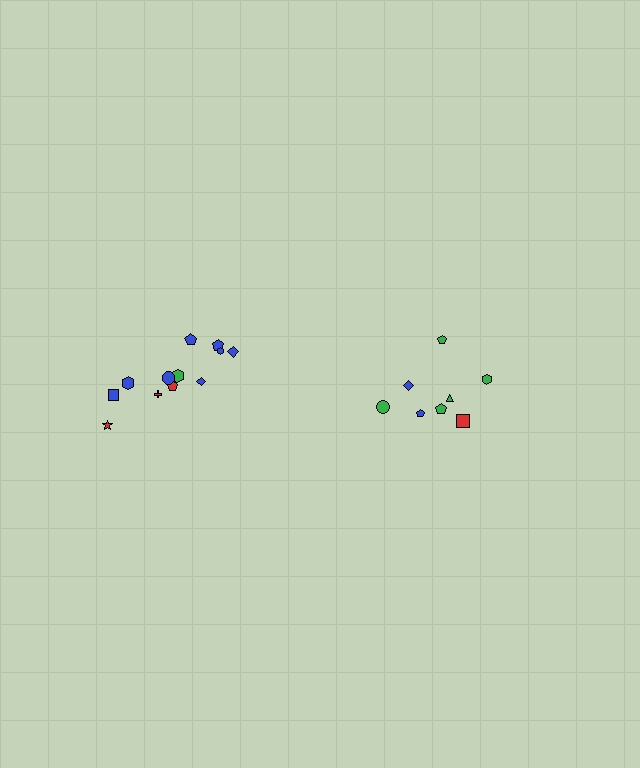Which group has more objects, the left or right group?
The left group.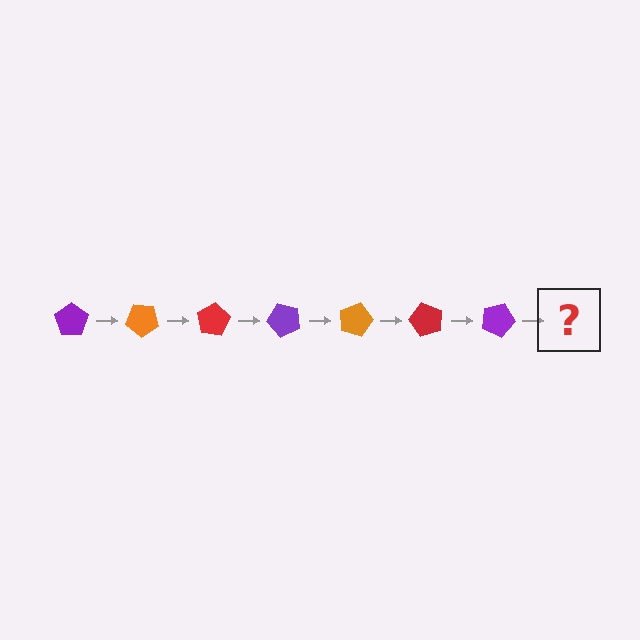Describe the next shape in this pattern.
It should be an orange pentagon, rotated 280 degrees from the start.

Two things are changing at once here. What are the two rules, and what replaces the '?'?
The two rules are that it rotates 40 degrees each step and the color cycles through purple, orange, and red. The '?' should be an orange pentagon, rotated 280 degrees from the start.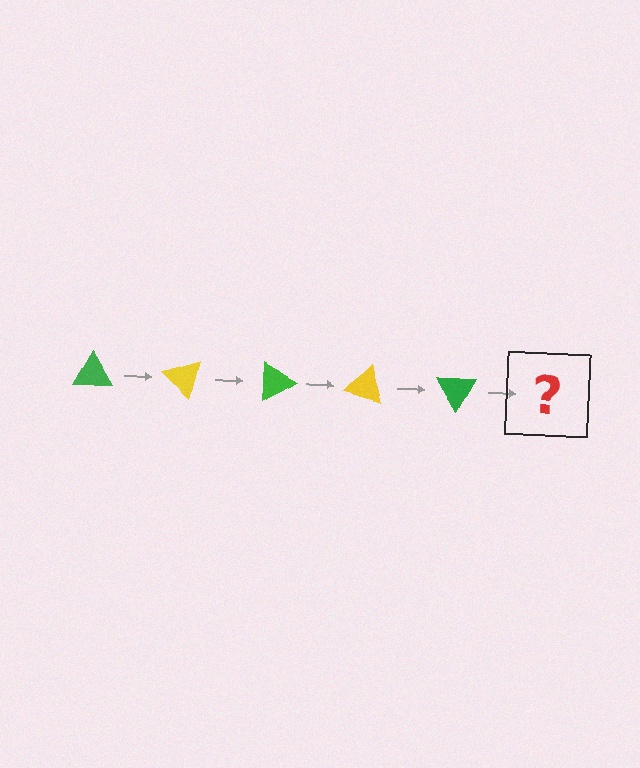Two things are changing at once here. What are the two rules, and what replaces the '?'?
The two rules are that it rotates 45 degrees each step and the color cycles through green and yellow. The '?' should be a yellow triangle, rotated 225 degrees from the start.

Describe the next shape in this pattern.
It should be a yellow triangle, rotated 225 degrees from the start.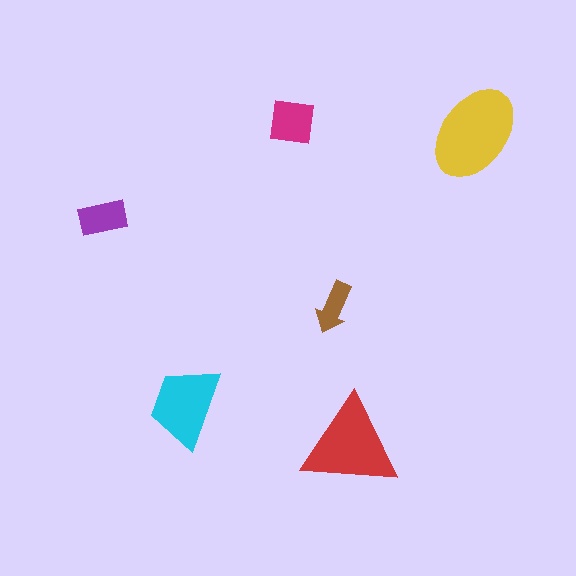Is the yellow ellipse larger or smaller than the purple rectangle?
Larger.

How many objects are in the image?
There are 6 objects in the image.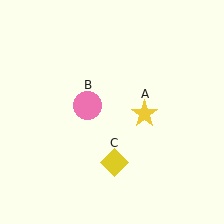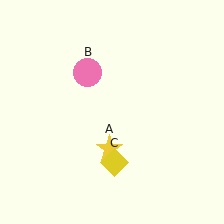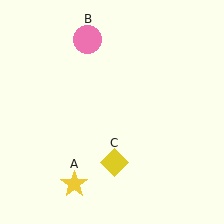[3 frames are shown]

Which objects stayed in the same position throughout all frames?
Yellow diamond (object C) remained stationary.